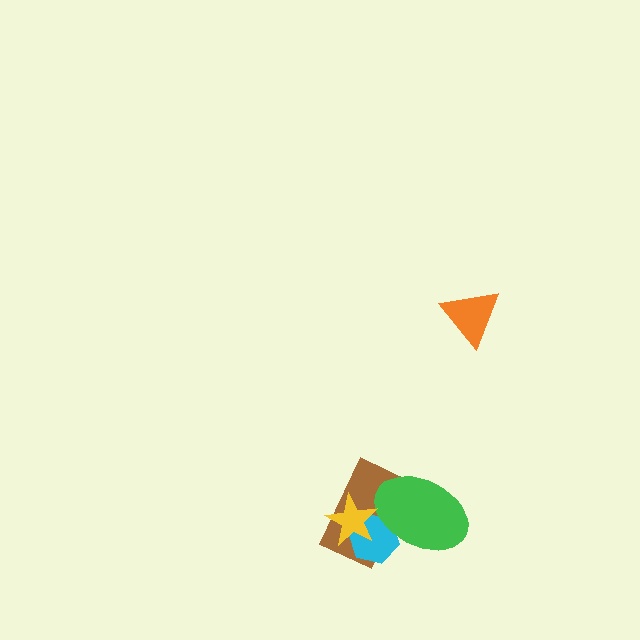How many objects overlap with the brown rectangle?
3 objects overlap with the brown rectangle.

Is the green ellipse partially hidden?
Yes, it is partially covered by another shape.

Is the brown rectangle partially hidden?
Yes, it is partially covered by another shape.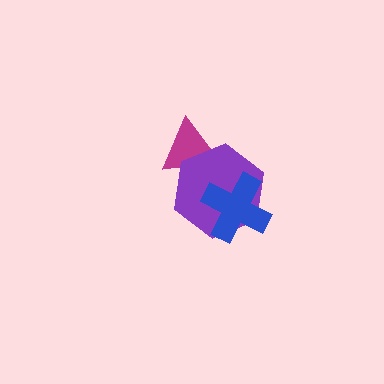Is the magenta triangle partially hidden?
Yes, it is partially covered by another shape.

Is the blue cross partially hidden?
No, no other shape covers it.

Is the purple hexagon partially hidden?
Yes, it is partially covered by another shape.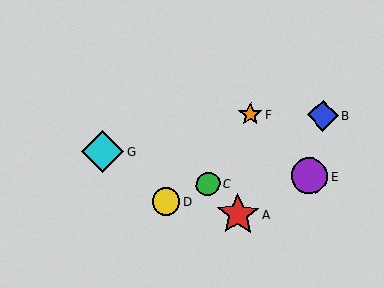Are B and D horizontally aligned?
No, B is at y≈115 and D is at y≈201.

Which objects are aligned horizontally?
Objects B, F are aligned horizontally.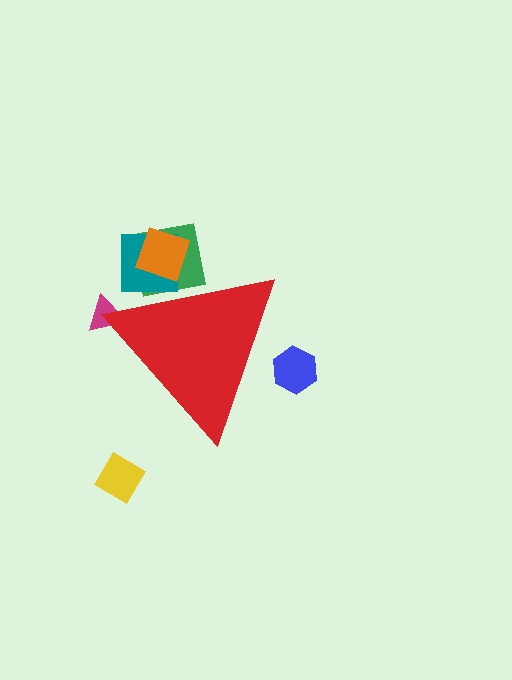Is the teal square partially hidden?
Yes, the teal square is partially hidden behind the red triangle.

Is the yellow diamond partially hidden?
No, the yellow diamond is fully visible.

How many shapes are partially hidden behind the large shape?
5 shapes are partially hidden.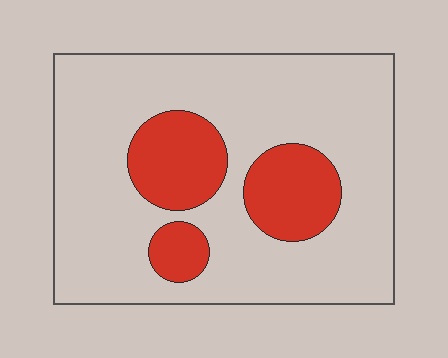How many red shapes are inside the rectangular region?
3.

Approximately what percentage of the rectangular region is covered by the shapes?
Approximately 20%.